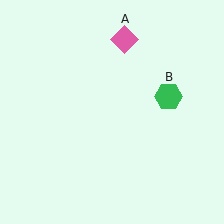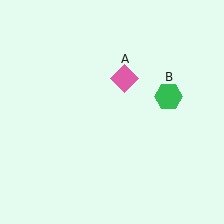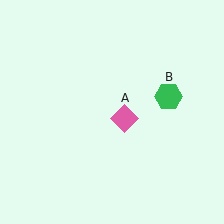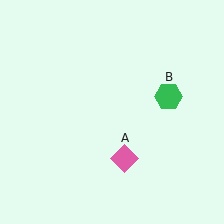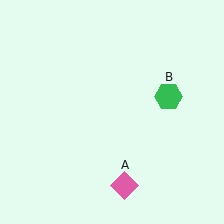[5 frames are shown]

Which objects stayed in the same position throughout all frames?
Green hexagon (object B) remained stationary.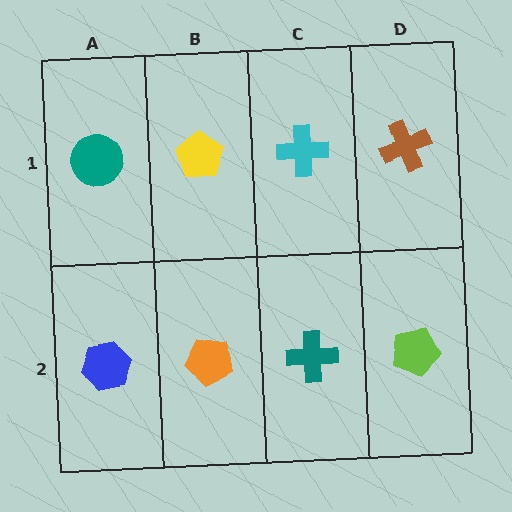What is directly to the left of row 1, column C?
A yellow pentagon.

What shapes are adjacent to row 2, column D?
A brown cross (row 1, column D), a teal cross (row 2, column C).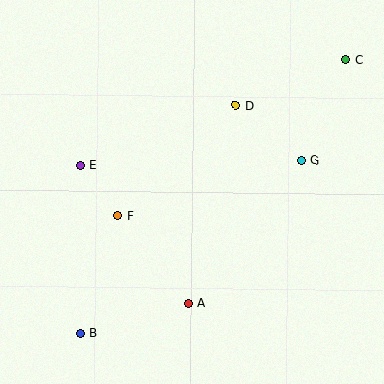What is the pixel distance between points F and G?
The distance between F and G is 192 pixels.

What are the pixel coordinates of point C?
Point C is at (345, 60).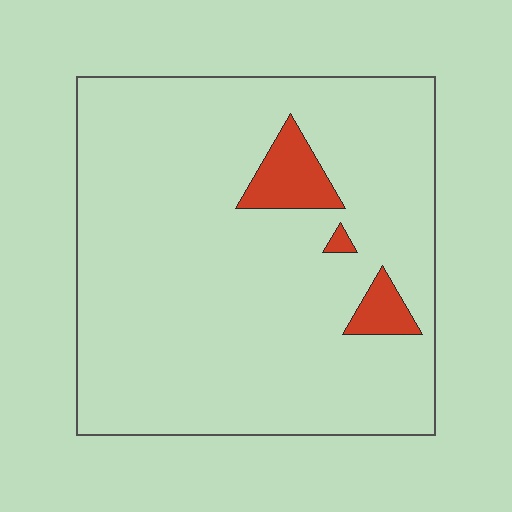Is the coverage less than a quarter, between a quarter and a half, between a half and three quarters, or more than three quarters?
Less than a quarter.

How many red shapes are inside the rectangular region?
3.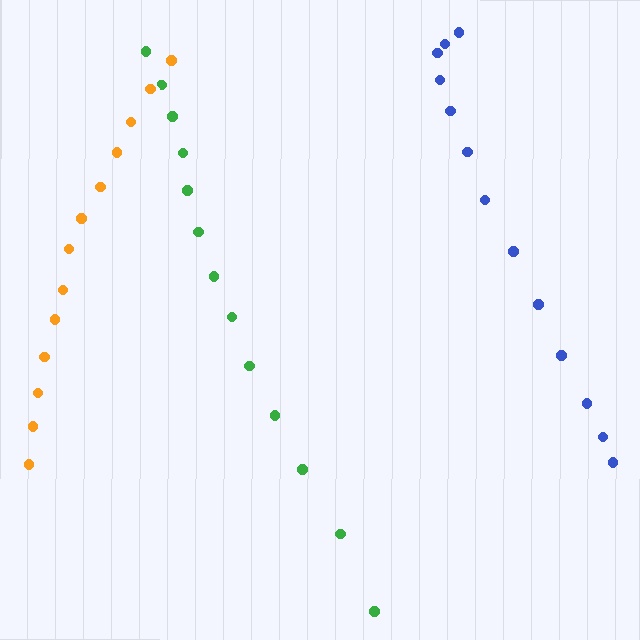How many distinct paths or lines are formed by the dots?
There are 3 distinct paths.